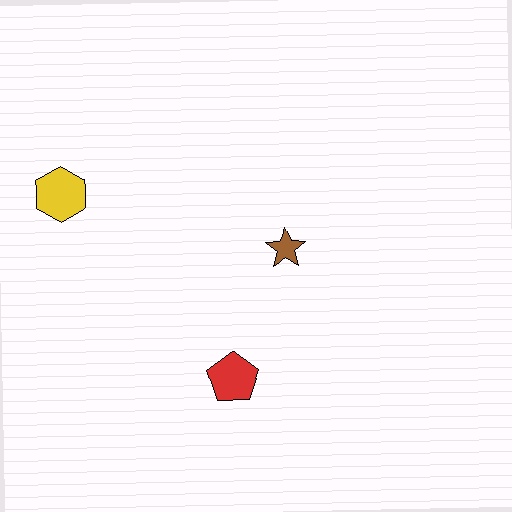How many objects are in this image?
There are 3 objects.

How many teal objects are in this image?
There are no teal objects.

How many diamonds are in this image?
There are no diamonds.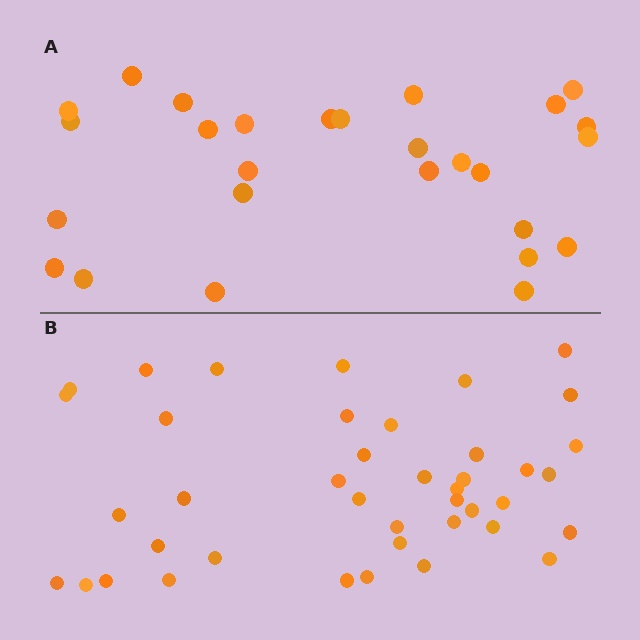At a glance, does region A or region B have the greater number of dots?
Region B (the bottom region) has more dots.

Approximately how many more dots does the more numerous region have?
Region B has approximately 15 more dots than region A.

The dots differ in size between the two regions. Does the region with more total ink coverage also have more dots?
No. Region A has more total ink coverage because its dots are larger, but region B actually contains more individual dots. Total area can be misleading — the number of items is what matters here.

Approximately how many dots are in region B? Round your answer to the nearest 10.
About 40 dots. (The exact count is 41, which rounds to 40.)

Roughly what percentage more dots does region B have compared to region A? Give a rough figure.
About 50% more.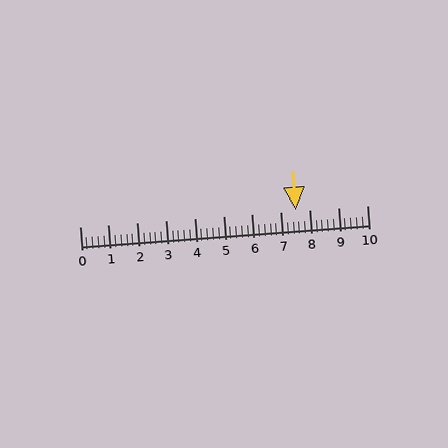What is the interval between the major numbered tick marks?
The major tick marks are spaced 1 units apart.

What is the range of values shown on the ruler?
The ruler shows values from 0 to 10.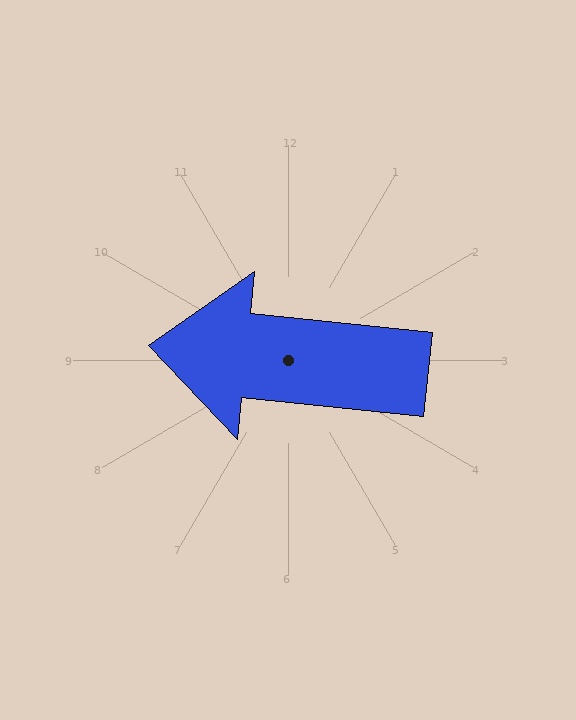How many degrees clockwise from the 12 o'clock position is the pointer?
Approximately 276 degrees.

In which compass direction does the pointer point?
West.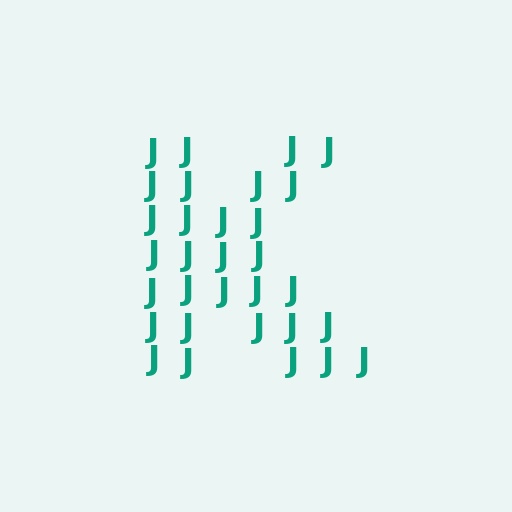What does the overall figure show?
The overall figure shows the letter K.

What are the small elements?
The small elements are letter J's.